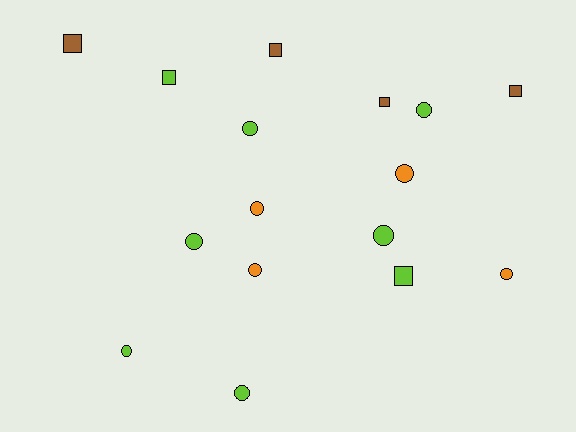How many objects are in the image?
There are 16 objects.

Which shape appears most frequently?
Circle, with 10 objects.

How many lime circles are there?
There are 6 lime circles.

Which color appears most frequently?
Lime, with 8 objects.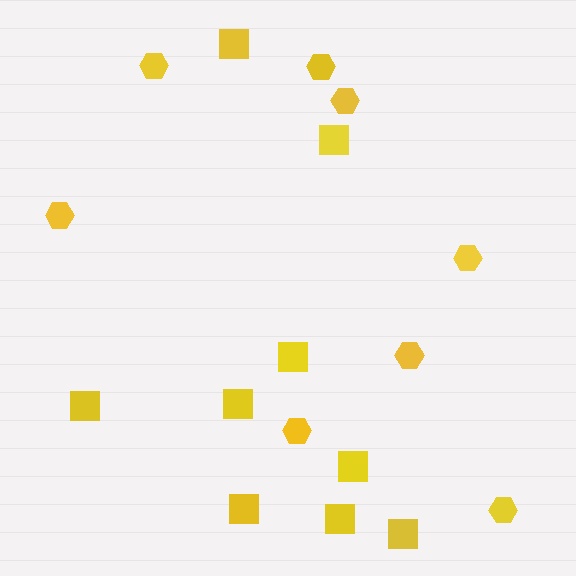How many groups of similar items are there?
There are 2 groups: one group of hexagons (8) and one group of squares (9).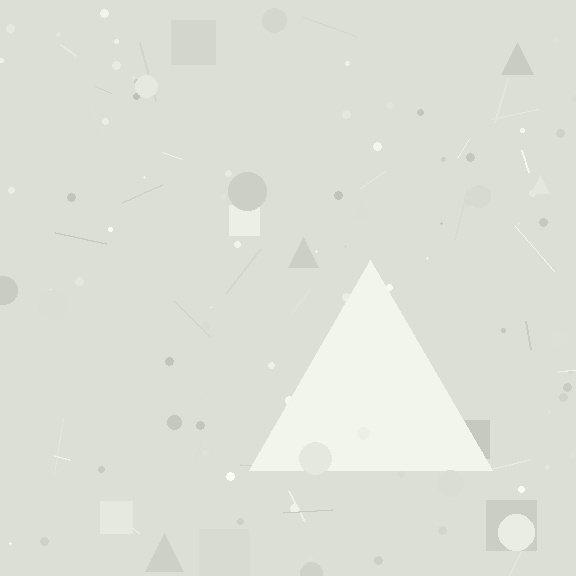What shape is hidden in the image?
A triangle is hidden in the image.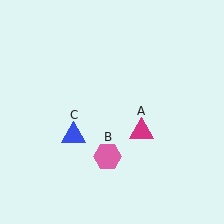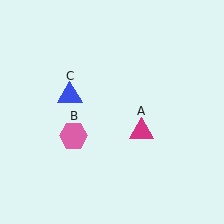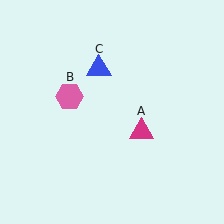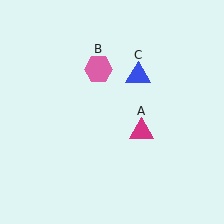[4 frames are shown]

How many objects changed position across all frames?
2 objects changed position: pink hexagon (object B), blue triangle (object C).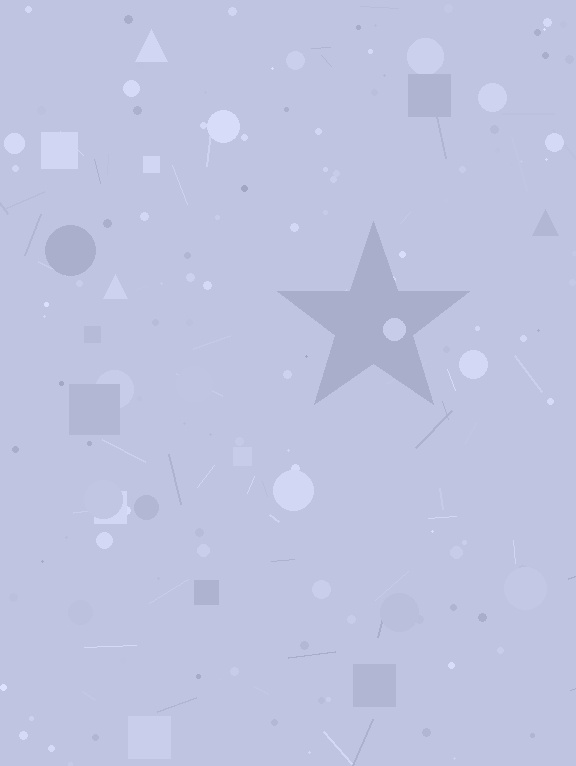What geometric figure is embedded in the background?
A star is embedded in the background.